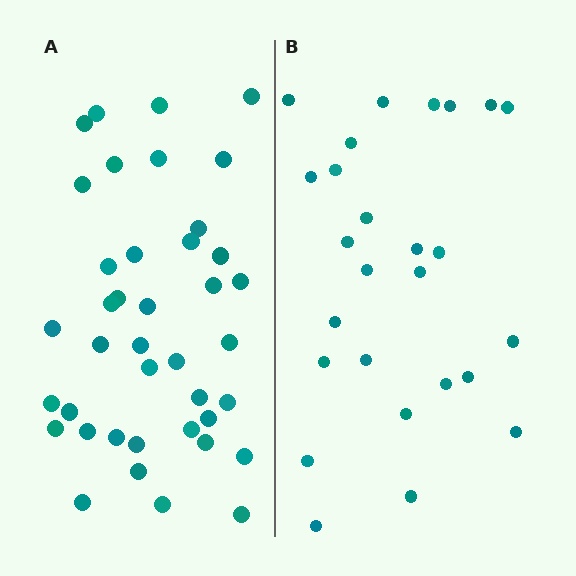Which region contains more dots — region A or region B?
Region A (the left region) has more dots.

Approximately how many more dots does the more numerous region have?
Region A has approximately 15 more dots than region B.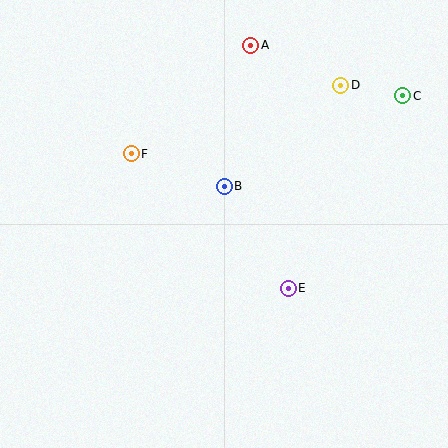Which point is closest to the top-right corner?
Point C is closest to the top-right corner.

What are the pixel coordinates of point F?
Point F is at (131, 154).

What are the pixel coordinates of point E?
Point E is at (288, 288).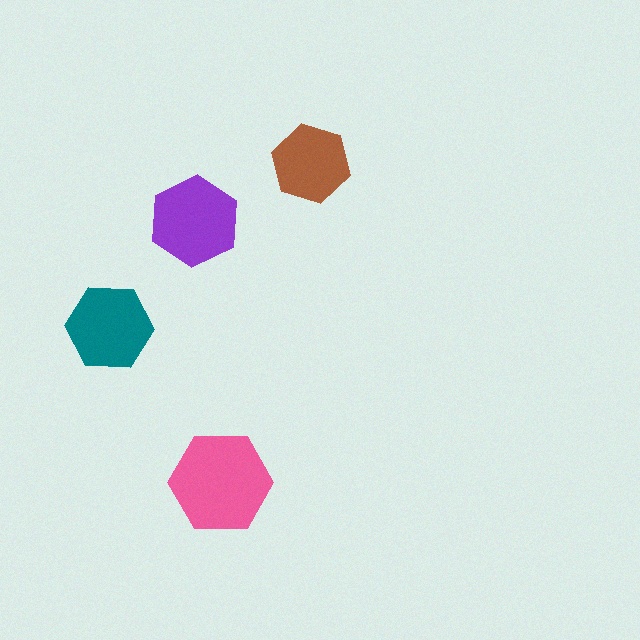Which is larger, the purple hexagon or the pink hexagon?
The pink one.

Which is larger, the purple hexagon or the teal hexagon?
The purple one.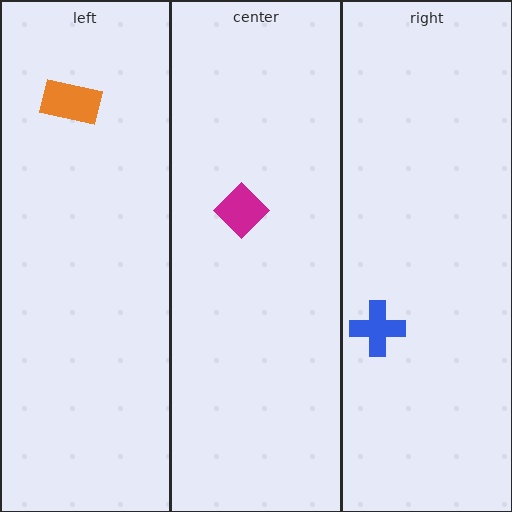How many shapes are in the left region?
1.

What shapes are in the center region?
The magenta diamond.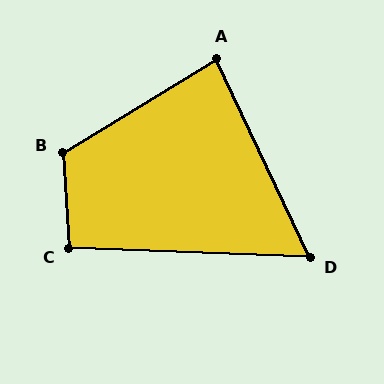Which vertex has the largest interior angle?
B, at approximately 117 degrees.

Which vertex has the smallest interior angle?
D, at approximately 63 degrees.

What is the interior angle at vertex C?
Approximately 96 degrees (obtuse).